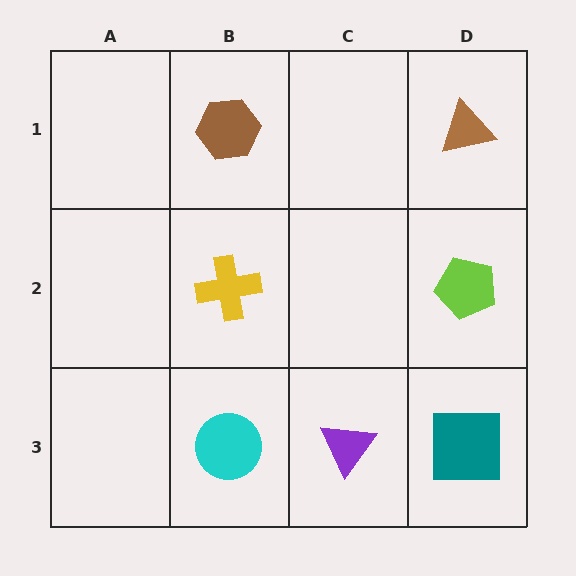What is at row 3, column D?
A teal square.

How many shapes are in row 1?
2 shapes.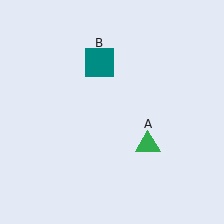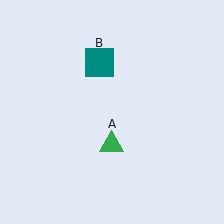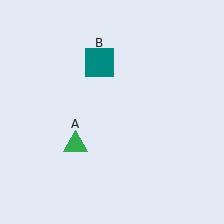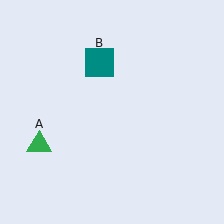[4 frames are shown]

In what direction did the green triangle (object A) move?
The green triangle (object A) moved left.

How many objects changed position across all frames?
1 object changed position: green triangle (object A).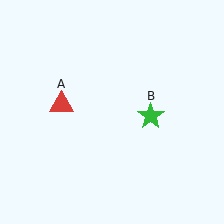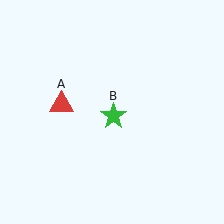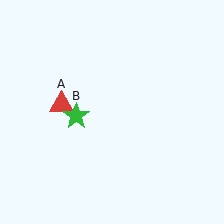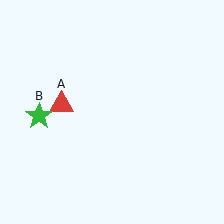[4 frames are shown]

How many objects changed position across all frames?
1 object changed position: green star (object B).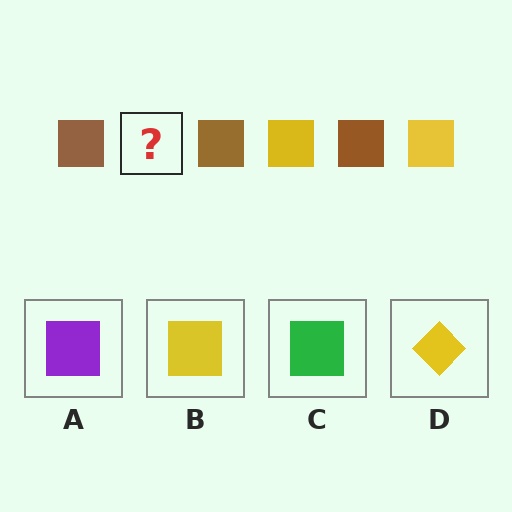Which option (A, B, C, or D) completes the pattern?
B.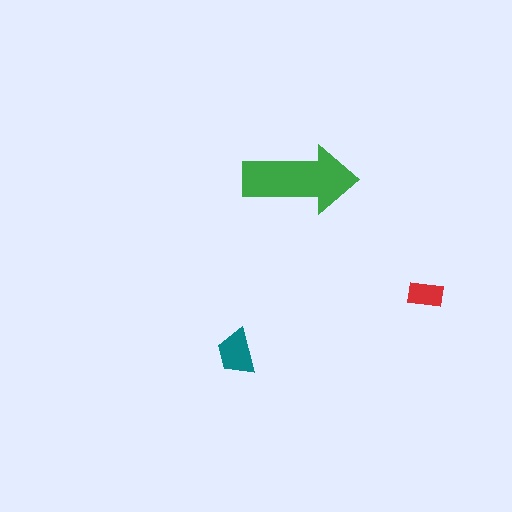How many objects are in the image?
There are 3 objects in the image.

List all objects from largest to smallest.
The green arrow, the teal trapezoid, the red rectangle.